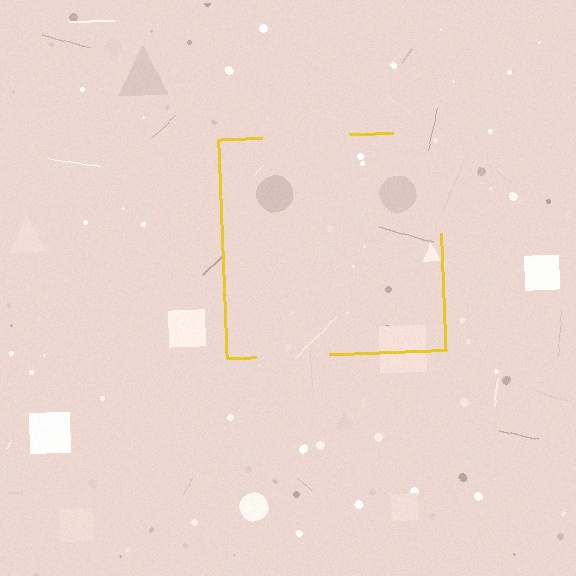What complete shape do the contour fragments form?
The contour fragments form a square.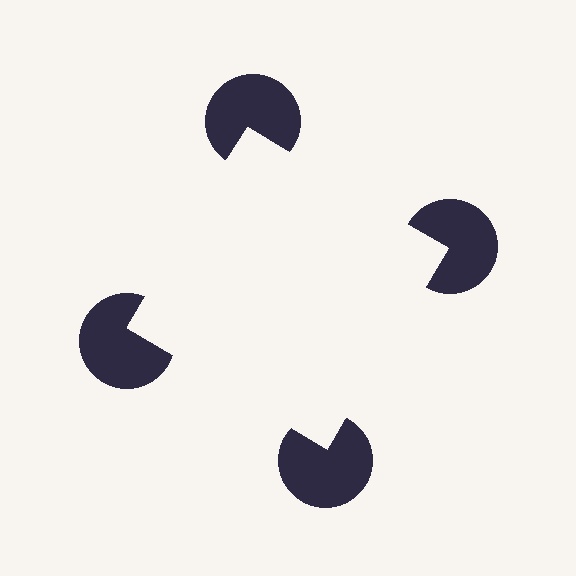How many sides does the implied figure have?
4 sides.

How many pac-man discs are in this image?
There are 4 — one at each vertex of the illusory square.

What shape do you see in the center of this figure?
An illusory square — its edges are inferred from the aligned wedge cuts in the pac-man discs, not physically drawn.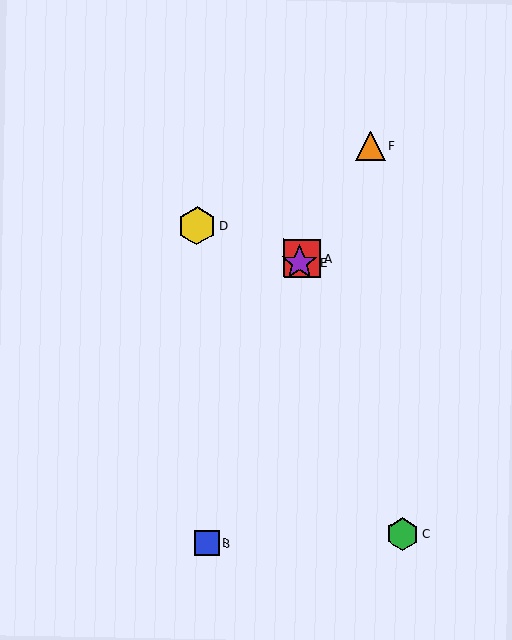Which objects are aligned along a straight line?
Objects A, E, F are aligned along a straight line.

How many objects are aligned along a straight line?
3 objects (A, E, F) are aligned along a straight line.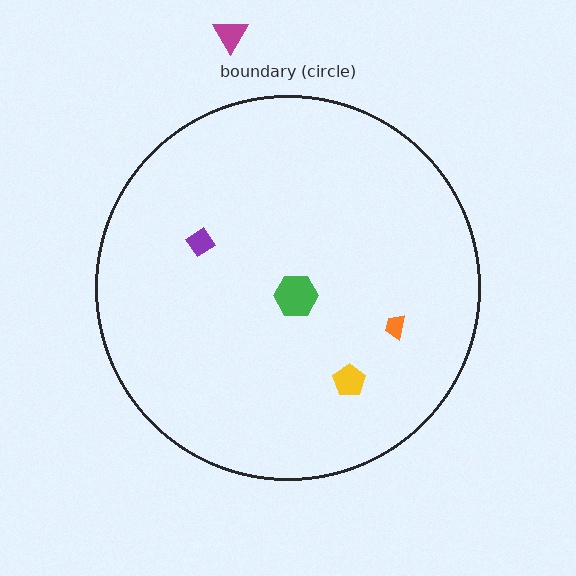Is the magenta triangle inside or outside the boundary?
Outside.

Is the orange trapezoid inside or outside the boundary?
Inside.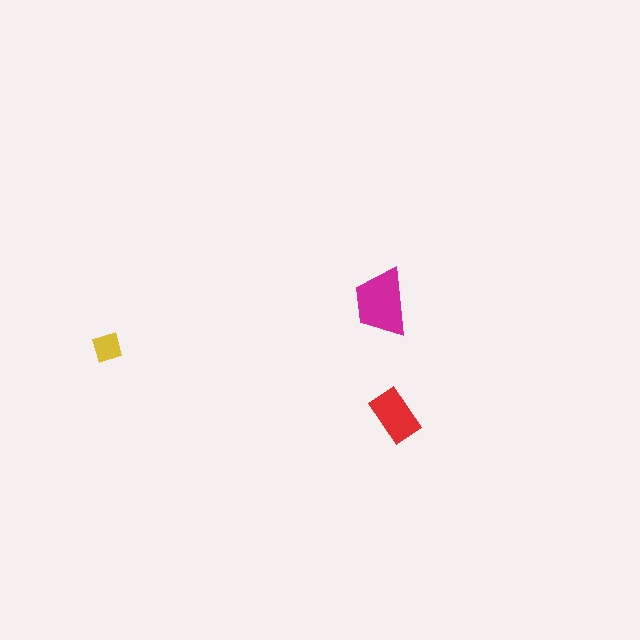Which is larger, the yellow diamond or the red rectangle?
The red rectangle.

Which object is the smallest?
The yellow diamond.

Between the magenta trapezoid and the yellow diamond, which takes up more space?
The magenta trapezoid.